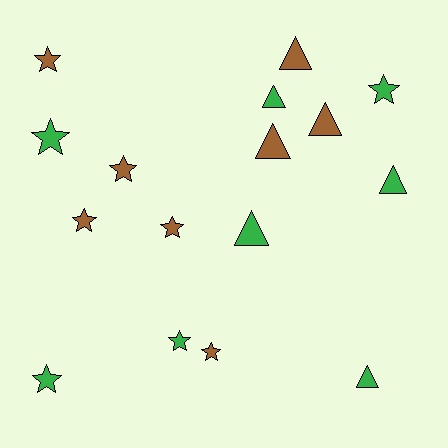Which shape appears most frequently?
Star, with 9 objects.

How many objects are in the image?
There are 16 objects.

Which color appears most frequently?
Brown, with 8 objects.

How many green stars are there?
There are 4 green stars.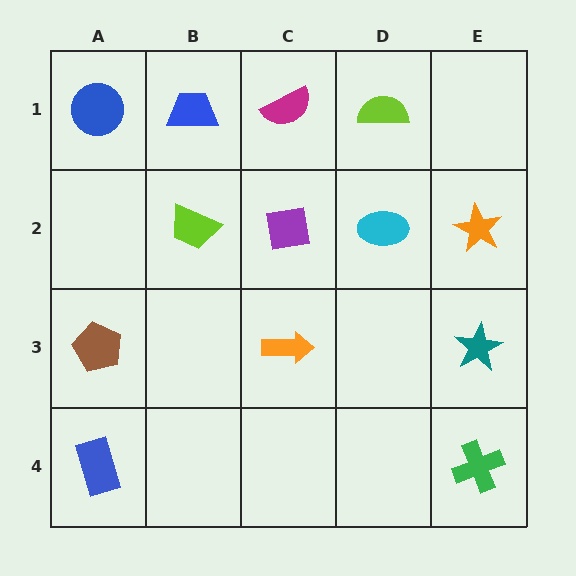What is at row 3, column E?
A teal star.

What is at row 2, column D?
A cyan ellipse.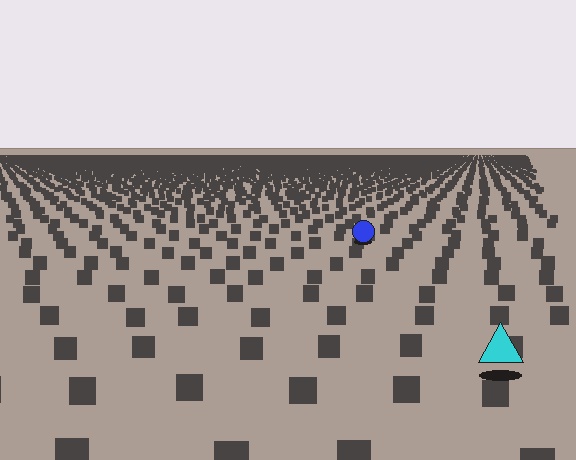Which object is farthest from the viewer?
The blue circle is farthest from the viewer. It appears smaller and the ground texture around it is denser.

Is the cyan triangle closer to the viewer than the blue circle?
Yes. The cyan triangle is closer — you can tell from the texture gradient: the ground texture is coarser near it.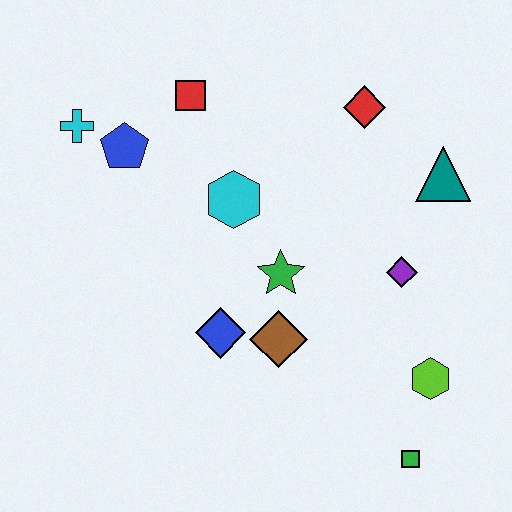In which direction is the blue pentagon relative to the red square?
The blue pentagon is to the left of the red square.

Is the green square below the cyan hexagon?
Yes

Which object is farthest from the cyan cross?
The green square is farthest from the cyan cross.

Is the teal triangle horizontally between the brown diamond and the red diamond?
No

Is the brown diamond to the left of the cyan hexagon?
No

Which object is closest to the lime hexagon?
The green square is closest to the lime hexagon.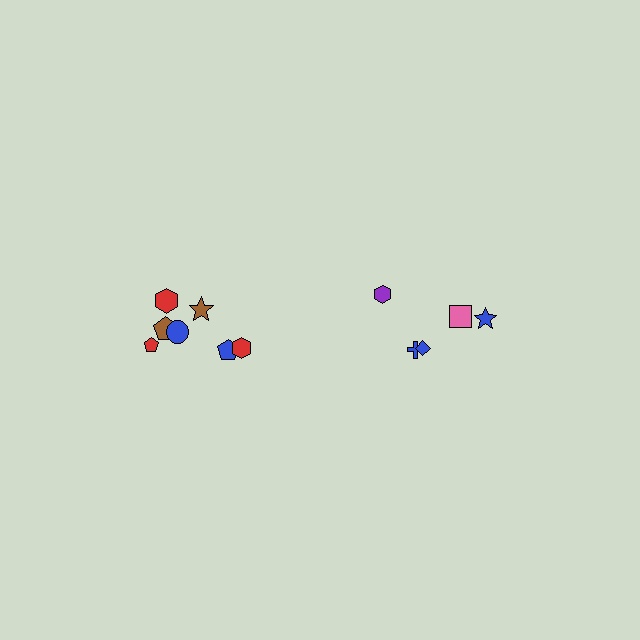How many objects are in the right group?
There are 5 objects.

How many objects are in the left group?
There are 7 objects.